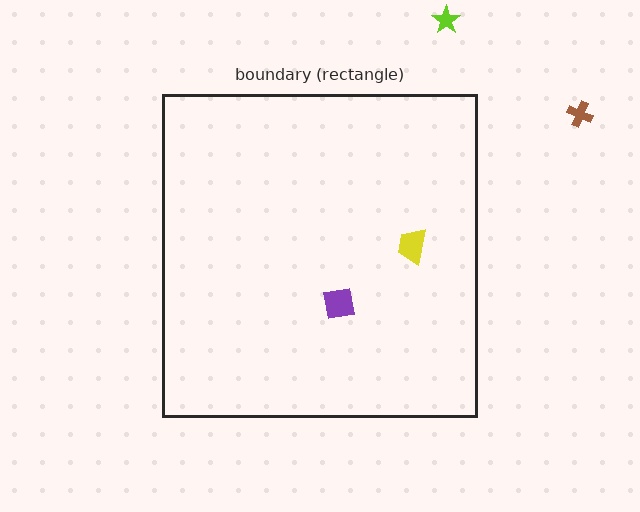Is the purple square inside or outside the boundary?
Inside.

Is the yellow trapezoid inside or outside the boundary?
Inside.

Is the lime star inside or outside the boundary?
Outside.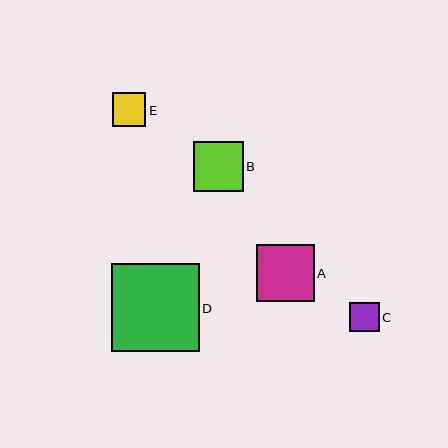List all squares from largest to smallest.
From largest to smallest: D, A, B, E, C.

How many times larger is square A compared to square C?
Square A is approximately 2.0 times the size of square C.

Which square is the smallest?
Square C is the smallest with a size of approximately 29 pixels.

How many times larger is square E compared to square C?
Square E is approximately 1.1 times the size of square C.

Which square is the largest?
Square D is the largest with a size of approximately 88 pixels.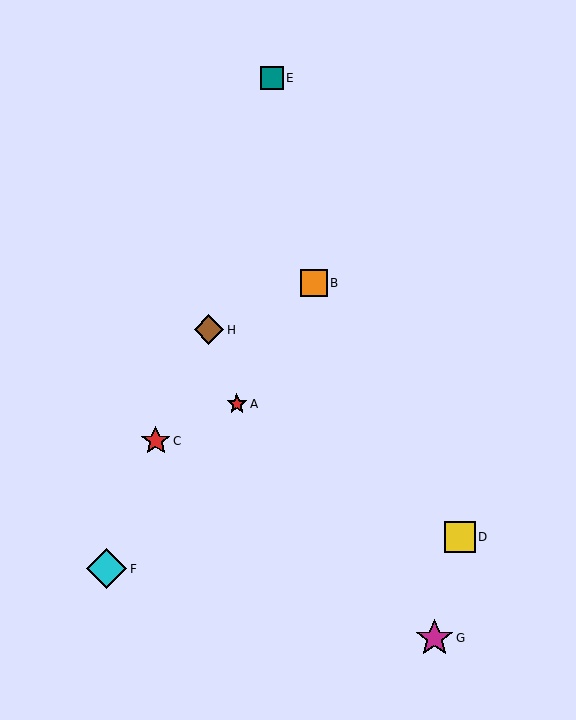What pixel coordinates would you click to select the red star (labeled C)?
Click at (156, 441) to select the red star C.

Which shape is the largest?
The cyan diamond (labeled F) is the largest.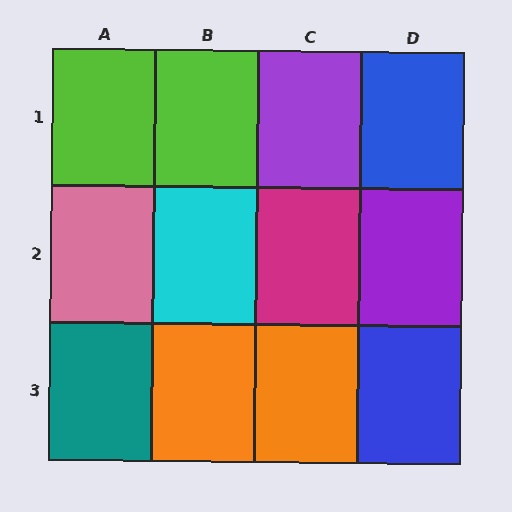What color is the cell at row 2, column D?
Purple.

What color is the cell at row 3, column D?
Blue.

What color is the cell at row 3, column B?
Orange.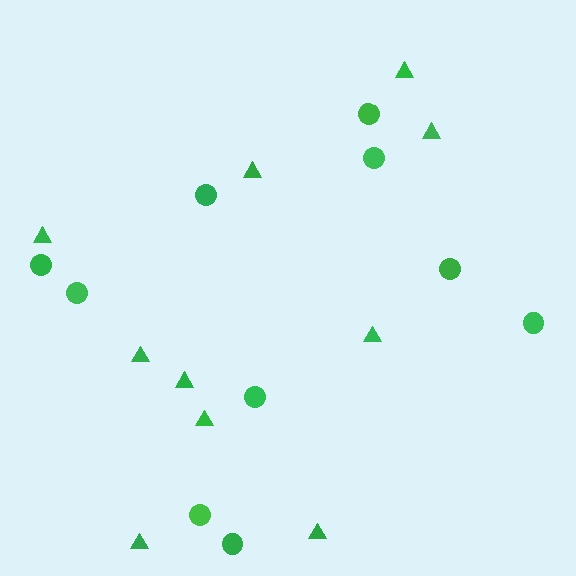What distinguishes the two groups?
There are 2 groups: one group of triangles (10) and one group of circles (10).